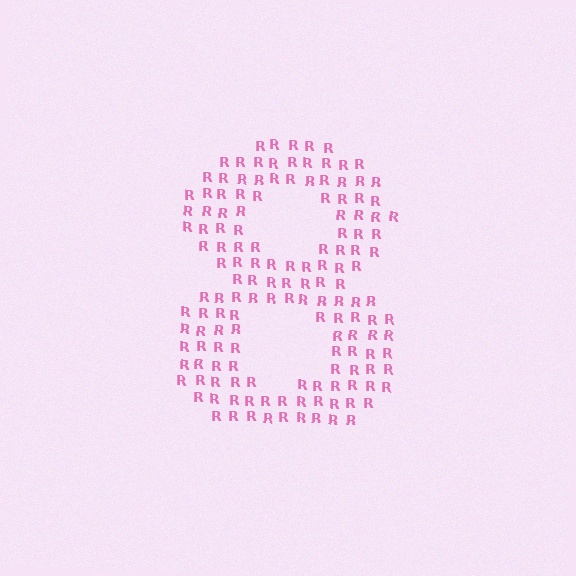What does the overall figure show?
The overall figure shows the digit 8.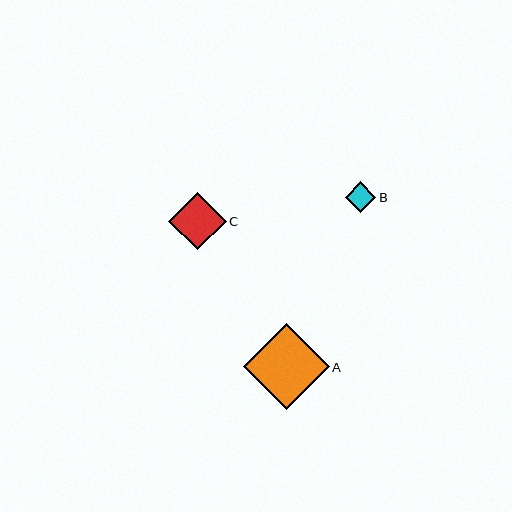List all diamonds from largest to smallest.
From largest to smallest: A, C, B.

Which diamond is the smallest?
Diamond B is the smallest with a size of approximately 31 pixels.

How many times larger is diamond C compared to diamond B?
Diamond C is approximately 1.9 times the size of diamond B.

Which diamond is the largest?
Diamond A is the largest with a size of approximately 86 pixels.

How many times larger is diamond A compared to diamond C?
Diamond A is approximately 1.5 times the size of diamond C.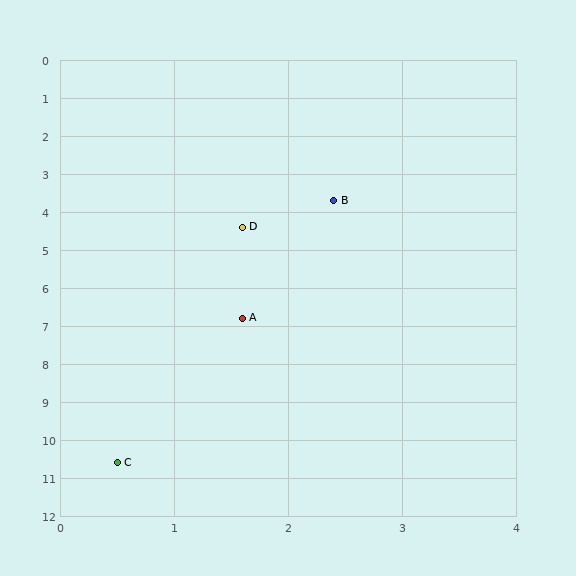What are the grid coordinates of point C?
Point C is at approximately (0.5, 10.6).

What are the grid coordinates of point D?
Point D is at approximately (1.6, 4.4).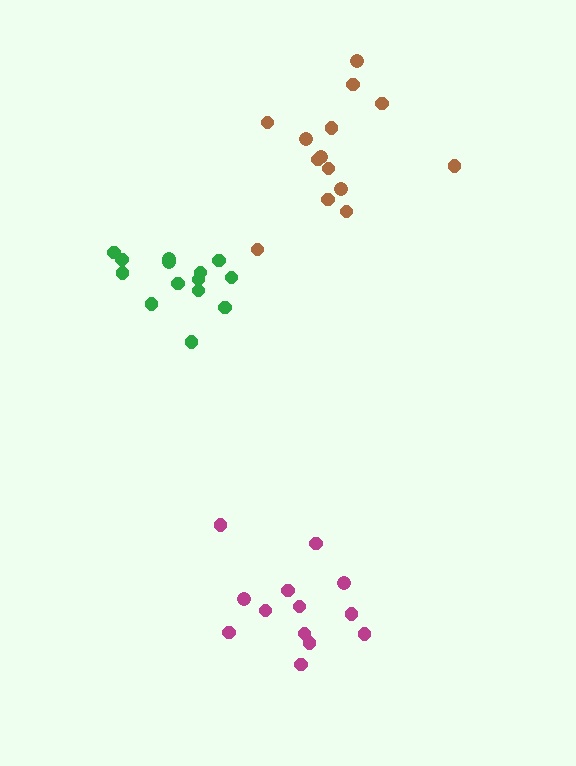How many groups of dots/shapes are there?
There are 3 groups.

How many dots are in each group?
Group 1: 13 dots, Group 2: 14 dots, Group 3: 14 dots (41 total).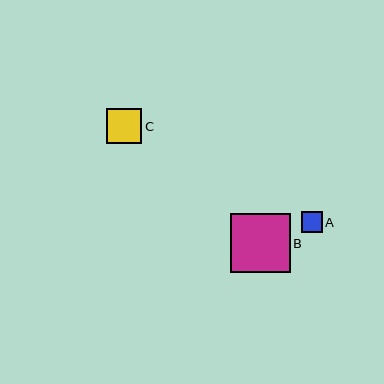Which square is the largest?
Square B is the largest with a size of approximately 59 pixels.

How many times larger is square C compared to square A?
Square C is approximately 1.7 times the size of square A.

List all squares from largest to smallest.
From largest to smallest: B, C, A.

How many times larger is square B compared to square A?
Square B is approximately 2.8 times the size of square A.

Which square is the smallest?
Square A is the smallest with a size of approximately 21 pixels.